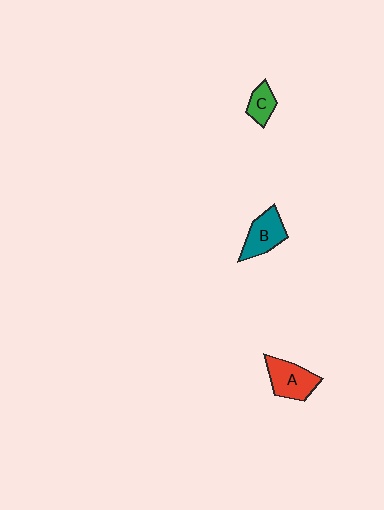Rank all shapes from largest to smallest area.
From largest to smallest: A (red), B (teal), C (green).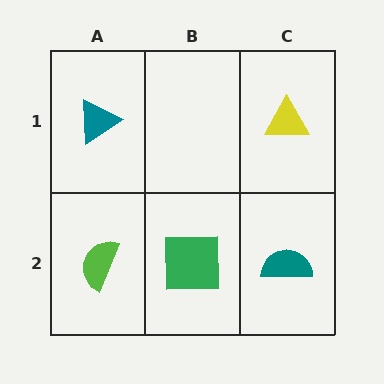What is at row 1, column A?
A teal triangle.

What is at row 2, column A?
A lime semicircle.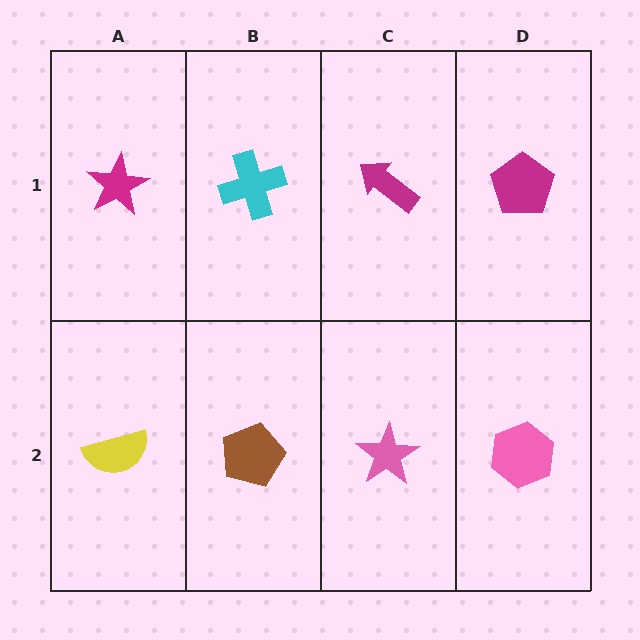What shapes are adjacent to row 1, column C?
A pink star (row 2, column C), a cyan cross (row 1, column B), a magenta pentagon (row 1, column D).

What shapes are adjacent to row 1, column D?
A pink hexagon (row 2, column D), a magenta arrow (row 1, column C).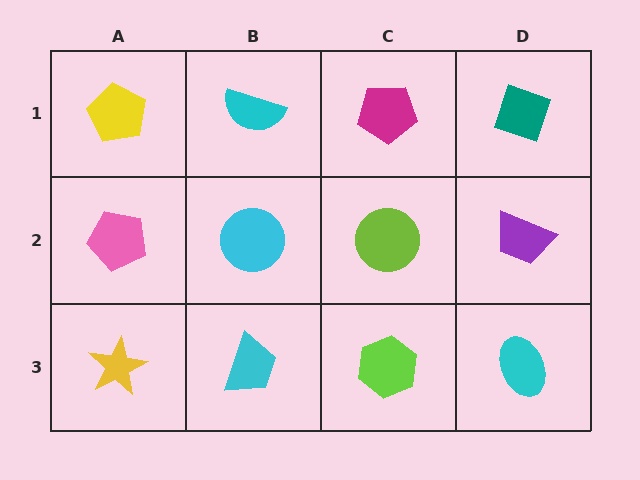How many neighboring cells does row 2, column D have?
3.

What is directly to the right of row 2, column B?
A lime circle.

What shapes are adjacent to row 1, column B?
A cyan circle (row 2, column B), a yellow pentagon (row 1, column A), a magenta pentagon (row 1, column C).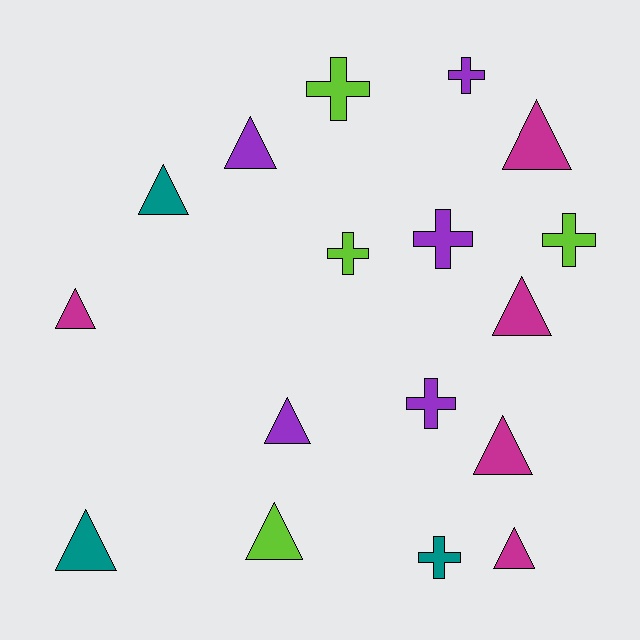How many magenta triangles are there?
There are 5 magenta triangles.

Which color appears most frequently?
Purple, with 5 objects.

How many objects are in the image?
There are 17 objects.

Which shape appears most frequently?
Triangle, with 10 objects.